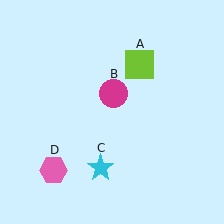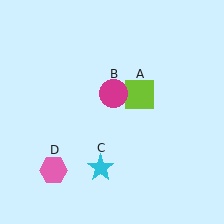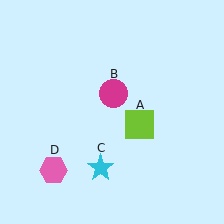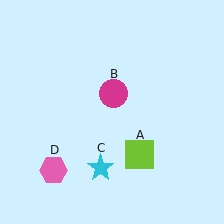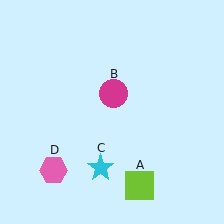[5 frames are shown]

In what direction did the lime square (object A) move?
The lime square (object A) moved down.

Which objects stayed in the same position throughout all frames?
Magenta circle (object B) and cyan star (object C) and pink hexagon (object D) remained stationary.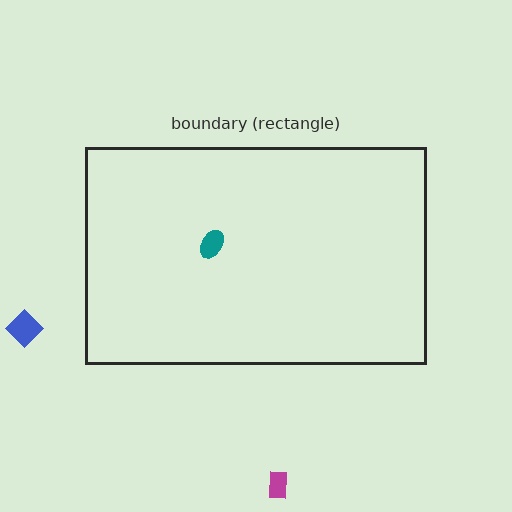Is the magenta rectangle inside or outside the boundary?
Outside.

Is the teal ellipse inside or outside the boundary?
Inside.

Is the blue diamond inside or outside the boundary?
Outside.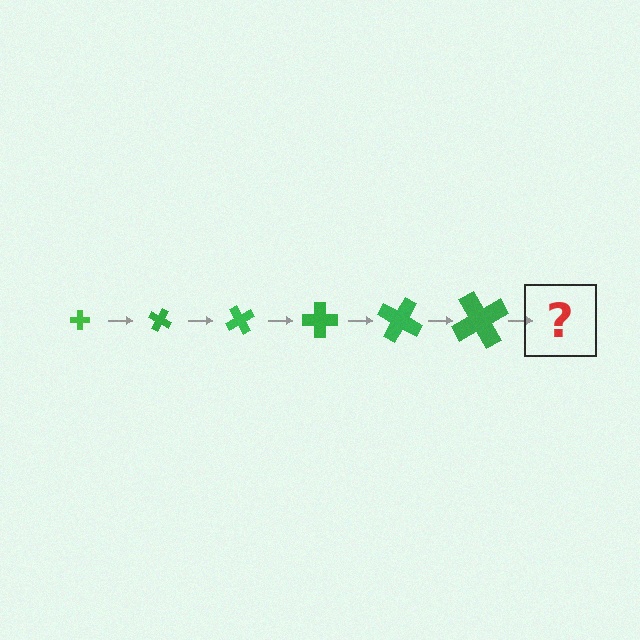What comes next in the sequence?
The next element should be a cross, larger than the previous one and rotated 180 degrees from the start.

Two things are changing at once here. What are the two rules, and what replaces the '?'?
The two rules are that the cross grows larger each step and it rotates 30 degrees each step. The '?' should be a cross, larger than the previous one and rotated 180 degrees from the start.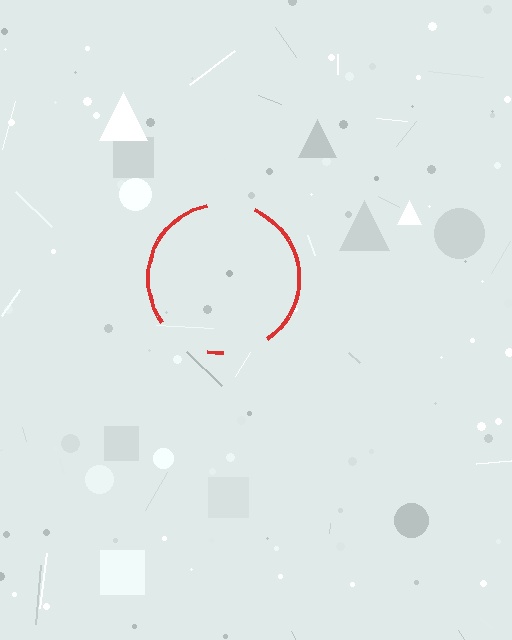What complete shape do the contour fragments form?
The contour fragments form a circle.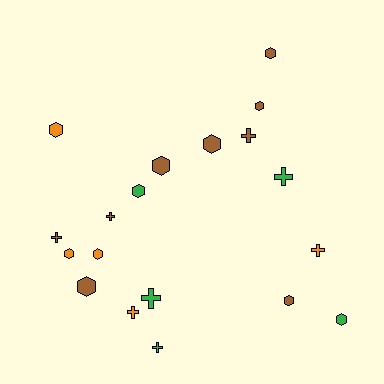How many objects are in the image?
There are 19 objects.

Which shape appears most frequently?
Hexagon, with 11 objects.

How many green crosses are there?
There are 3 green crosses.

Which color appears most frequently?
Brown, with 9 objects.